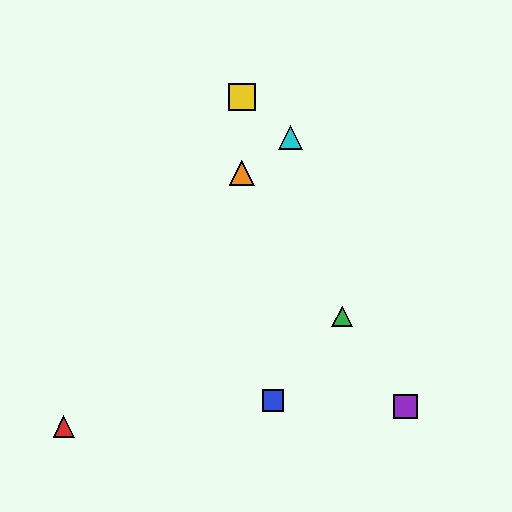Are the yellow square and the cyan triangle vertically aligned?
No, the yellow square is at x≈242 and the cyan triangle is at x≈291.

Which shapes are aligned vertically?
The yellow square, the orange triangle are aligned vertically.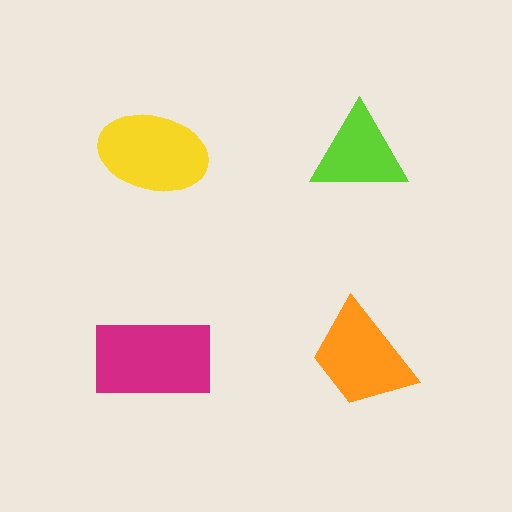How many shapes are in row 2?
2 shapes.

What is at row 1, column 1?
A yellow ellipse.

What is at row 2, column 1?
A magenta rectangle.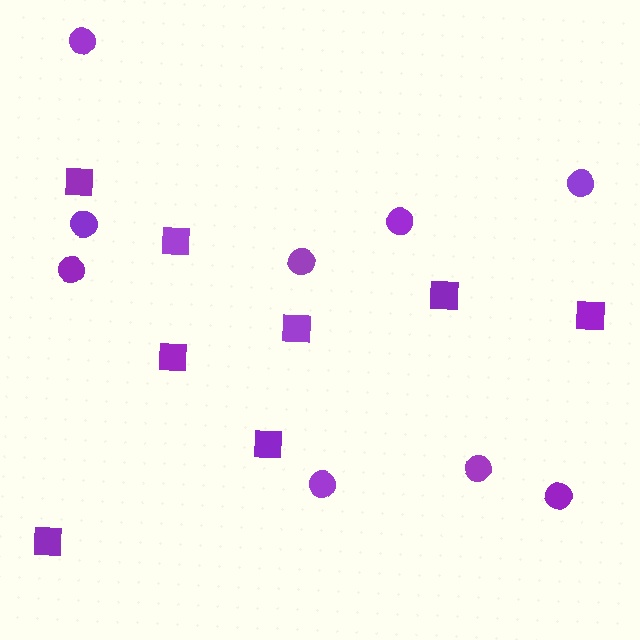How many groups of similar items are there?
There are 2 groups: one group of squares (8) and one group of circles (9).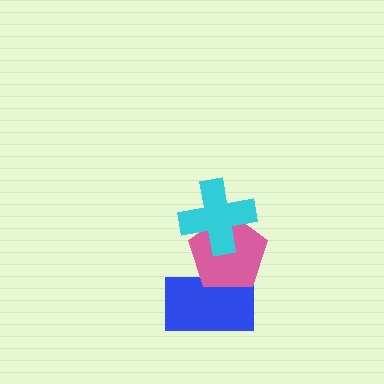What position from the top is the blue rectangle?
The blue rectangle is 3rd from the top.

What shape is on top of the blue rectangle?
The pink pentagon is on top of the blue rectangle.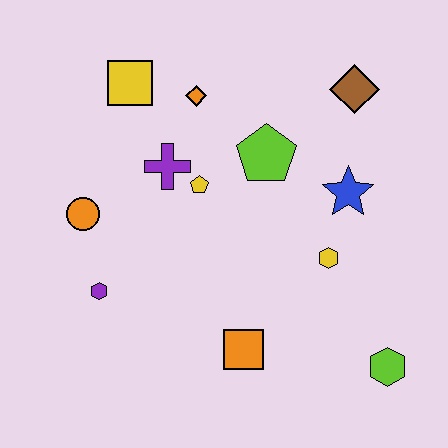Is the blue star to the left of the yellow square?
No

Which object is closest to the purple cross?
The yellow pentagon is closest to the purple cross.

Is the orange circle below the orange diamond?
Yes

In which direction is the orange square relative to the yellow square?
The orange square is below the yellow square.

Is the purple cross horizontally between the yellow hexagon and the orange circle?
Yes